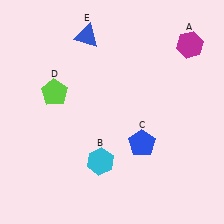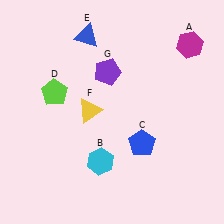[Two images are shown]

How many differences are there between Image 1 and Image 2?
There are 2 differences between the two images.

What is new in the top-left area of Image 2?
A yellow triangle (F) was added in the top-left area of Image 2.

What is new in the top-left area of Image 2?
A purple pentagon (G) was added in the top-left area of Image 2.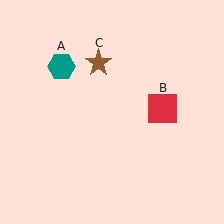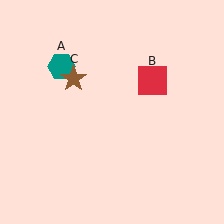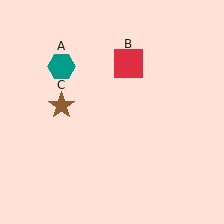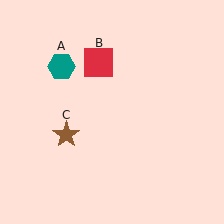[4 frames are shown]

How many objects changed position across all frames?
2 objects changed position: red square (object B), brown star (object C).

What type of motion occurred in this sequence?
The red square (object B), brown star (object C) rotated counterclockwise around the center of the scene.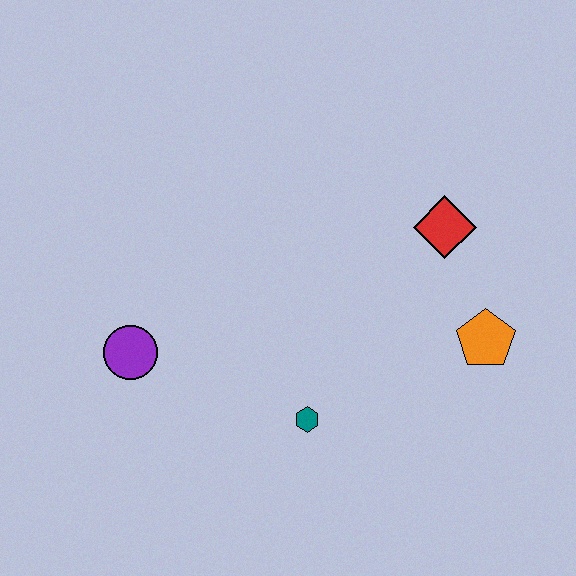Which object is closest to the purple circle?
The teal hexagon is closest to the purple circle.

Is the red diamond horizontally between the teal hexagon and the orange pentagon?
Yes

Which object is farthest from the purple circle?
The orange pentagon is farthest from the purple circle.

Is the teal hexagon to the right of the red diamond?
No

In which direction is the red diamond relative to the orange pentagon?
The red diamond is above the orange pentagon.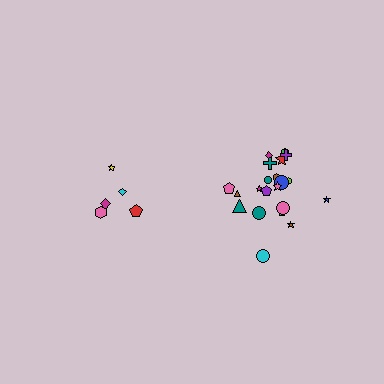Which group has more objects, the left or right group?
The right group.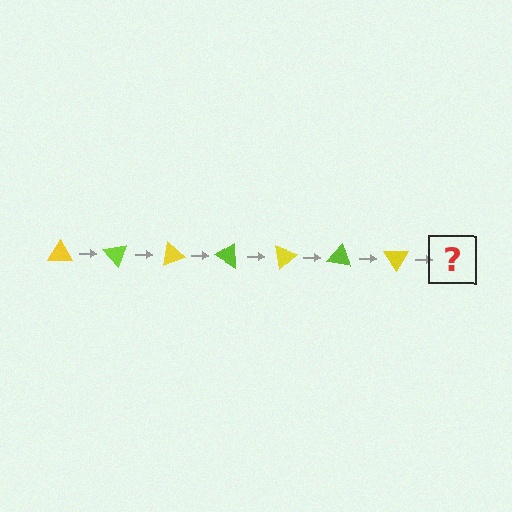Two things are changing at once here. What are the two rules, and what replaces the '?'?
The two rules are that it rotates 50 degrees each step and the color cycles through yellow and lime. The '?' should be a lime triangle, rotated 350 degrees from the start.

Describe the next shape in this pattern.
It should be a lime triangle, rotated 350 degrees from the start.